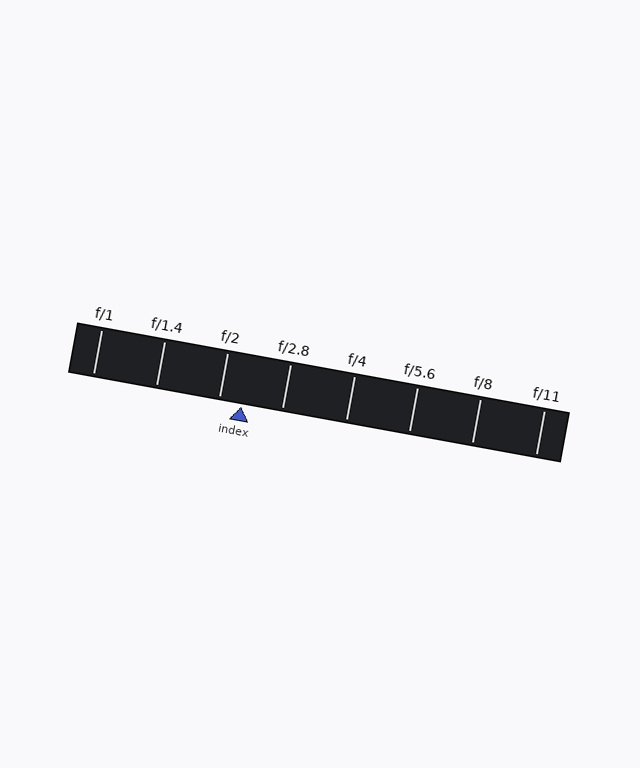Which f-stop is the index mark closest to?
The index mark is closest to f/2.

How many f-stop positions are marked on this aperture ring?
There are 8 f-stop positions marked.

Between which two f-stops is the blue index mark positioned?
The index mark is between f/2 and f/2.8.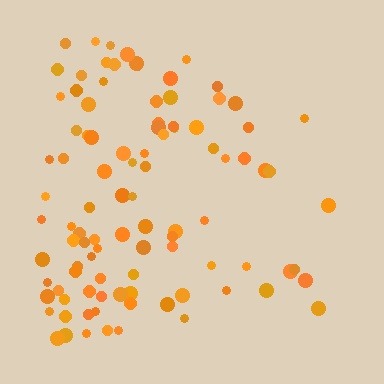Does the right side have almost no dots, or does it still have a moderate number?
Still a moderate number, just noticeably fewer than the left.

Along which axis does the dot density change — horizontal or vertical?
Horizontal.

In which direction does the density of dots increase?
From right to left, with the left side densest.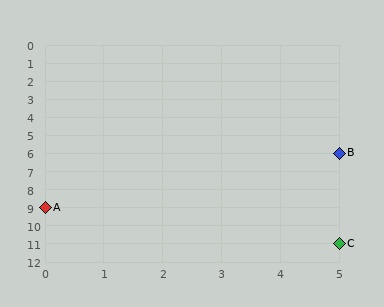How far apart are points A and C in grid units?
Points A and C are 5 columns and 2 rows apart (about 5.4 grid units diagonally).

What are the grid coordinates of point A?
Point A is at grid coordinates (0, 9).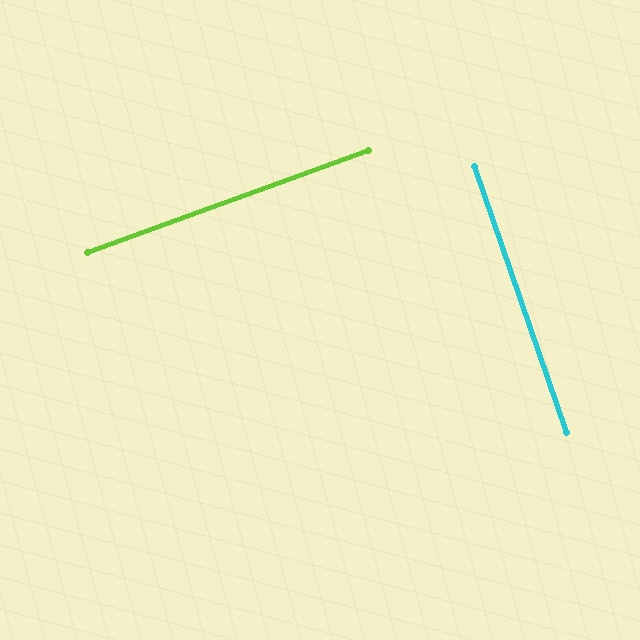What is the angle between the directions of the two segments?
Approximately 89 degrees.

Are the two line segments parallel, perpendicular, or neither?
Perpendicular — they meet at approximately 89°.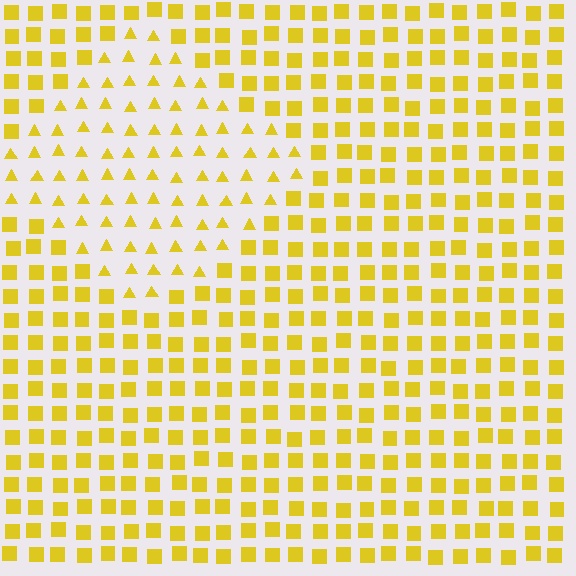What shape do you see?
I see a diamond.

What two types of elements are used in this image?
The image uses triangles inside the diamond region and squares outside it.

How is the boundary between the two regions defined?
The boundary is defined by a change in element shape: triangles inside vs. squares outside. All elements share the same color and spacing.